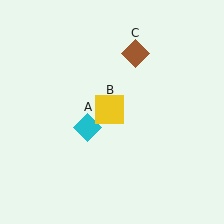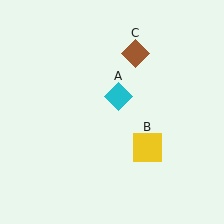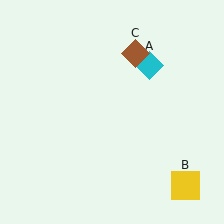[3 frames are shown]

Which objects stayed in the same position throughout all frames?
Brown diamond (object C) remained stationary.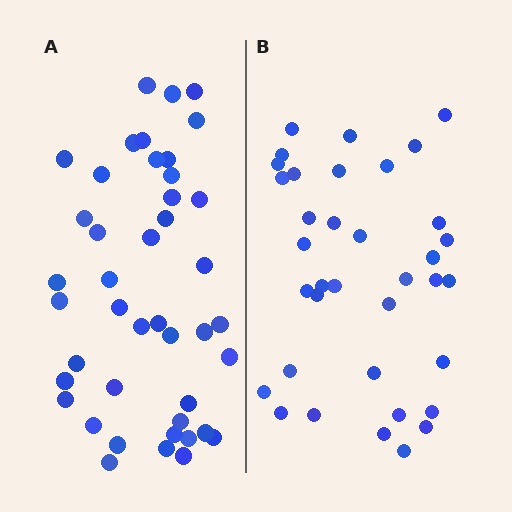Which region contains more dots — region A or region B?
Region A (the left region) has more dots.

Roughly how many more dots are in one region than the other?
Region A has roughly 8 or so more dots than region B.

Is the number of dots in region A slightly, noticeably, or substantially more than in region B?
Region A has only slightly more — the two regions are fairly close. The ratio is roughly 1.2 to 1.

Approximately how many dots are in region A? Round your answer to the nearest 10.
About 40 dots. (The exact count is 43, which rounds to 40.)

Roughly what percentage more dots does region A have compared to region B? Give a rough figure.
About 20% more.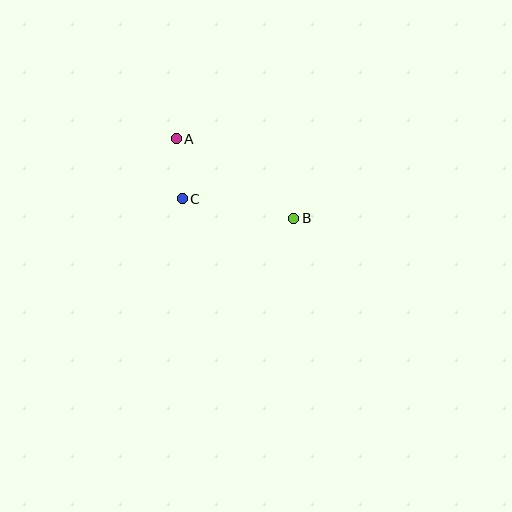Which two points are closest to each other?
Points A and C are closest to each other.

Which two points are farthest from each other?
Points A and B are farthest from each other.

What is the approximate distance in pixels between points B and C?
The distance between B and C is approximately 113 pixels.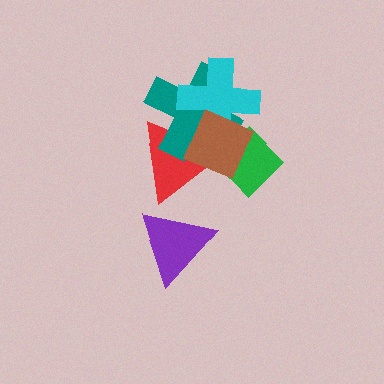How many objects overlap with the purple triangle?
0 objects overlap with the purple triangle.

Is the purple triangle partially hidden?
No, no other shape covers it.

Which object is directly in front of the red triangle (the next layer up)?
The teal cross is directly in front of the red triangle.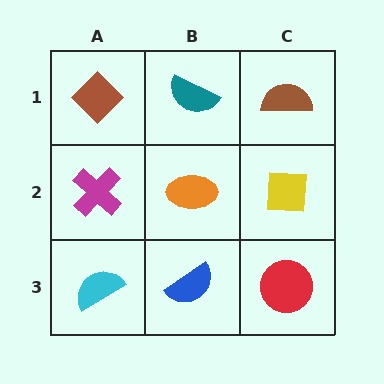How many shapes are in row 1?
3 shapes.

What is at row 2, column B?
An orange ellipse.